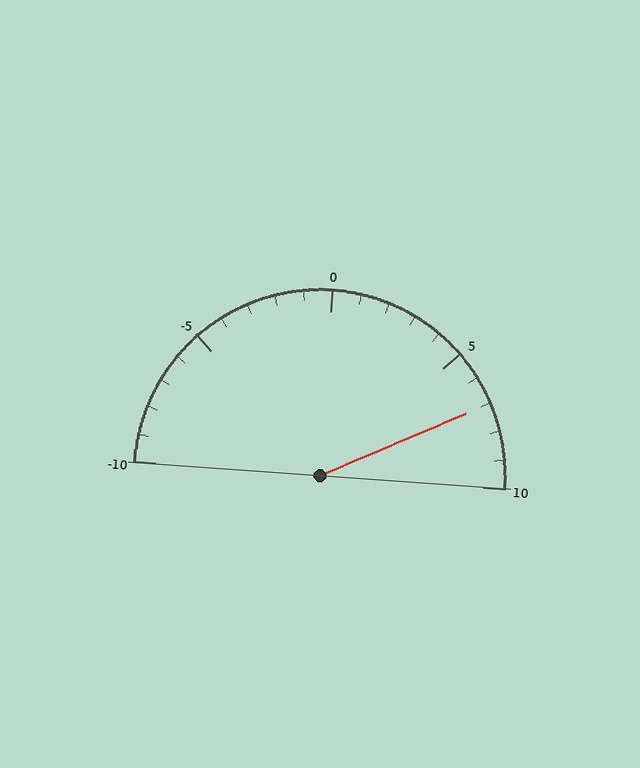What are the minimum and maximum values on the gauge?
The gauge ranges from -10 to 10.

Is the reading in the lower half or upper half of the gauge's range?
The reading is in the upper half of the range (-10 to 10).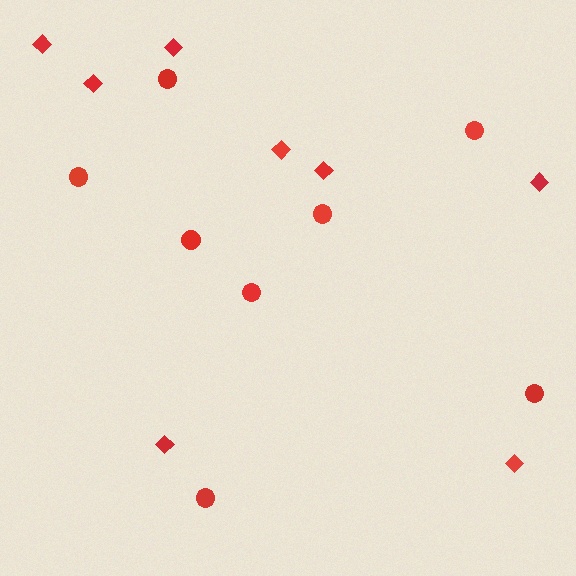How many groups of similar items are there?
There are 2 groups: one group of circles (8) and one group of diamonds (8).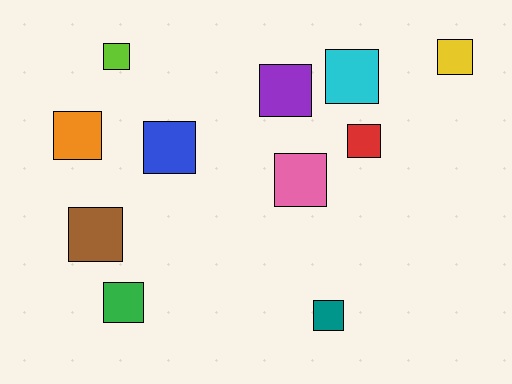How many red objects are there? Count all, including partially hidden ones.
There is 1 red object.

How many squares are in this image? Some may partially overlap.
There are 11 squares.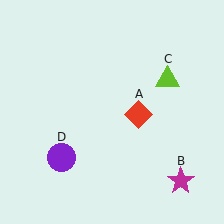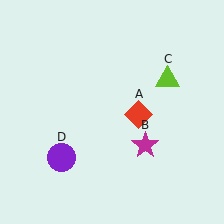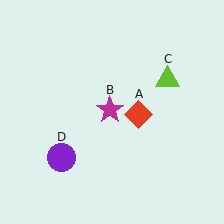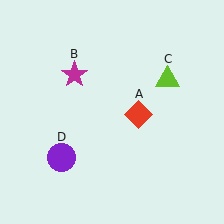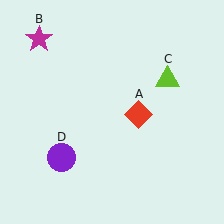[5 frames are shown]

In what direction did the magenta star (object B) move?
The magenta star (object B) moved up and to the left.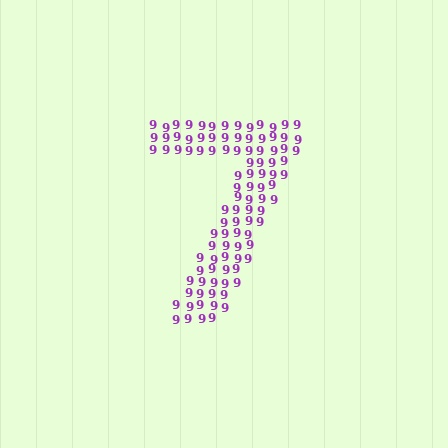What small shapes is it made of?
It is made of small digit 9's.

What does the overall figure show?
The overall figure shows the digit 7.